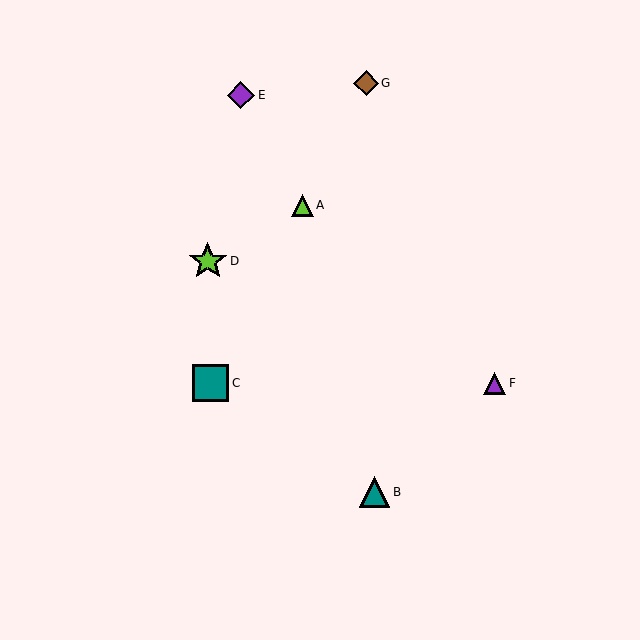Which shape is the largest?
The lime star (labeled D) is the largest.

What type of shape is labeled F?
Shape F is a purple triangle.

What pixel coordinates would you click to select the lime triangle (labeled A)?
Click at (303, 205) to select the lime triangle A.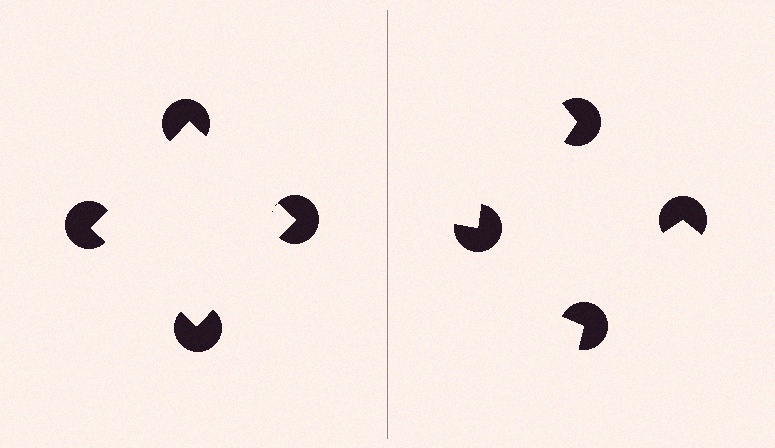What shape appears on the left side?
An illusory square.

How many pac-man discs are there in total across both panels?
8 — 4 on each side.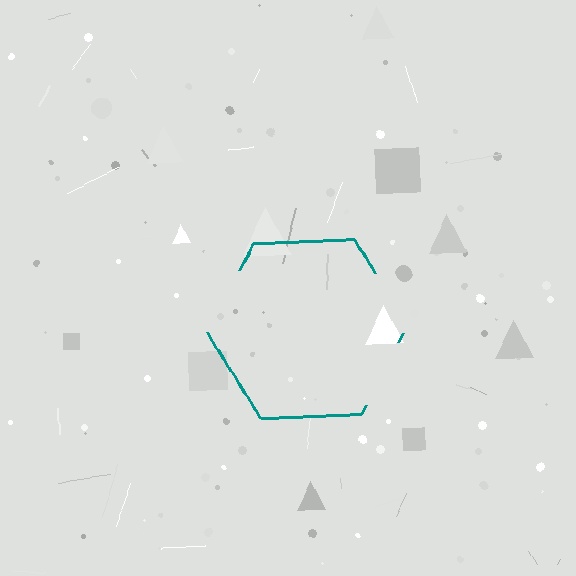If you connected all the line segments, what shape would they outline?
They would outline a hexagon.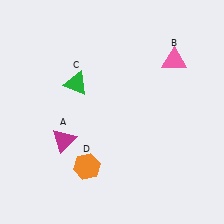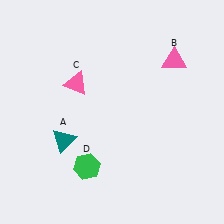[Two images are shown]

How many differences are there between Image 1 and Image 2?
There are 3 differences between the two images.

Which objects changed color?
A changed from magenta to teal. C changed from green to pink. D changed from orange to green.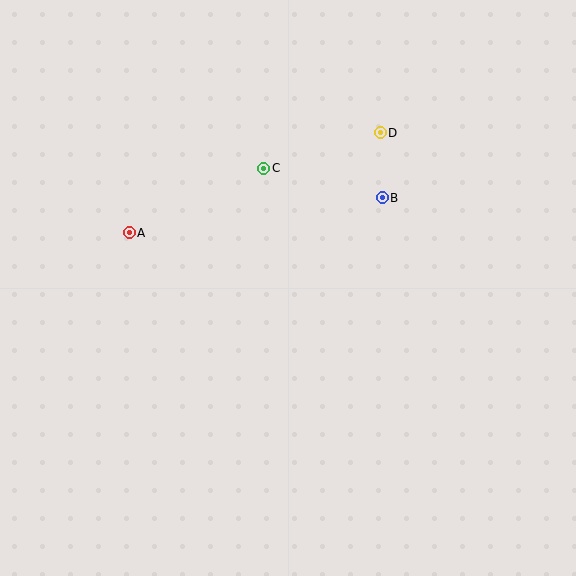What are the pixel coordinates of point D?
Point D is at (380, 133).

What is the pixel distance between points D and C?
The distance between D and C is 122 pixels.